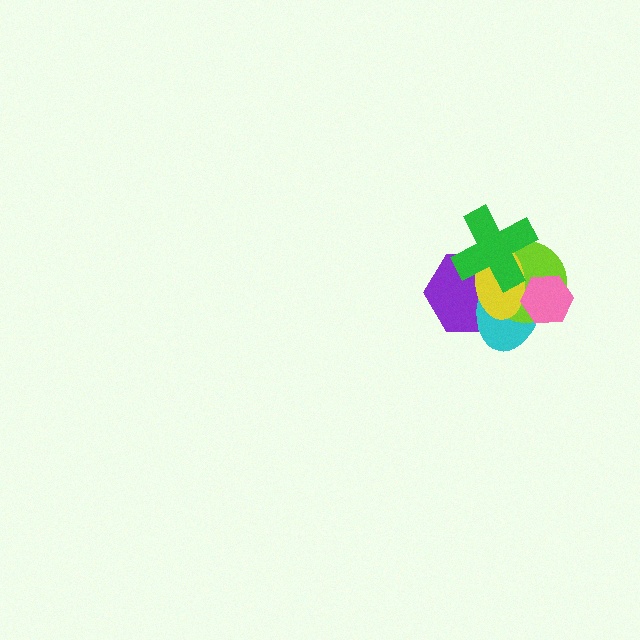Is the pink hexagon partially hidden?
No, no other shape covers it.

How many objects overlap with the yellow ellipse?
5 objects overlap with the yellow ellipse.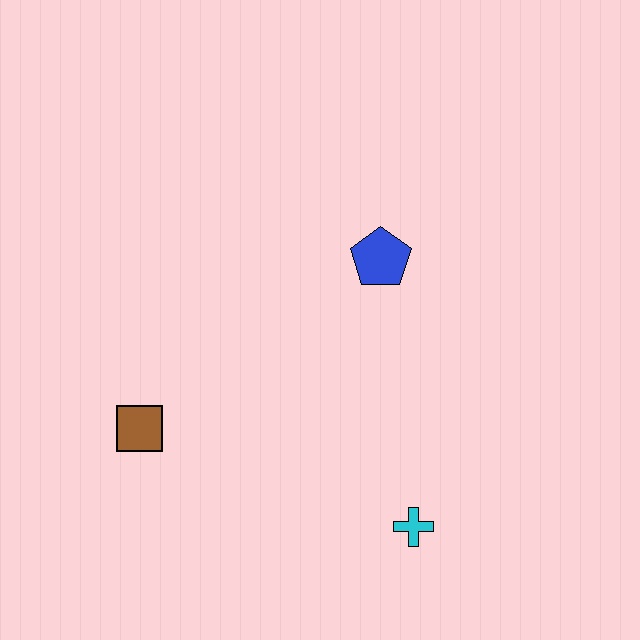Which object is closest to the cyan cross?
The blue pentagon is closest to the cyan cross.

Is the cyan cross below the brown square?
Yes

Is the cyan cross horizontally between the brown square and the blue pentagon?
No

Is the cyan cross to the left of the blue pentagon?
No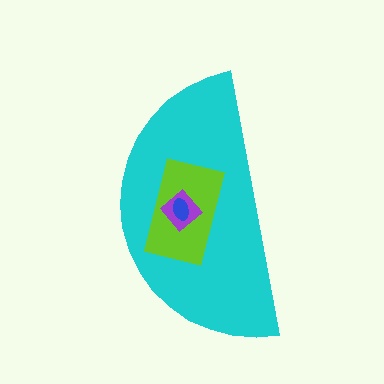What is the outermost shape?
The cyan semicircle.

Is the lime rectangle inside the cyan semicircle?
Yes.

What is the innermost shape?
The blue ellipse.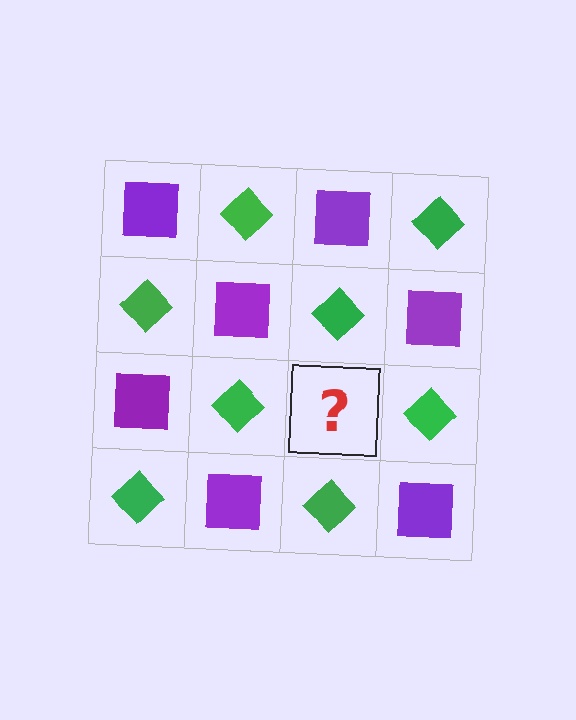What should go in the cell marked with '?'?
The missing cell should contain a purple square.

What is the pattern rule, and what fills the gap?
The rule is that it alternates purple square and green diamond in a checkerboard pattern. The gap should be filled with a purple square.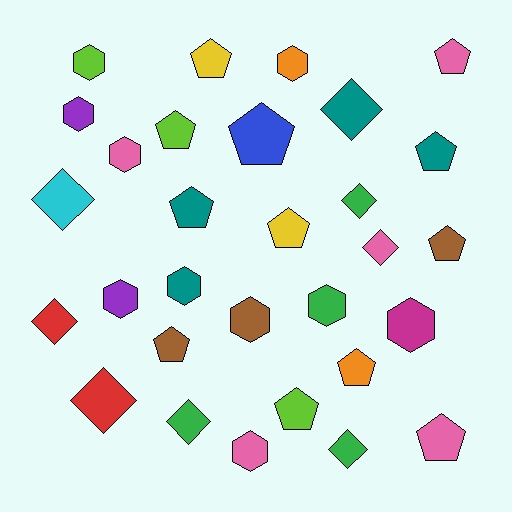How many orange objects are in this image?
There are 2 orange objects.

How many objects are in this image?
There are 30 objects.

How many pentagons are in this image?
There are 12 pentagons.